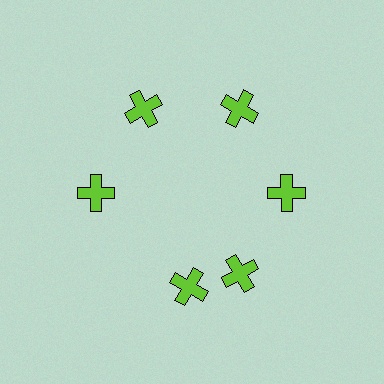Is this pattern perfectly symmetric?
No. The 6 lime crosses are arranged in a ring, but one element near the 7 o'clock position is rotated out of alignment along the ring, breaking the 6-fold rotational symmetry.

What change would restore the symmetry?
The symmetry would be restored by rotating it back into even spacing with its neighbors so that all 6 crosses sit at equal angles and equal distance from the center.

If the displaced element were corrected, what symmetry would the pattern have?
It would have 6-fold rotational symmetry — the pattern would map onto itself every 60 degrees.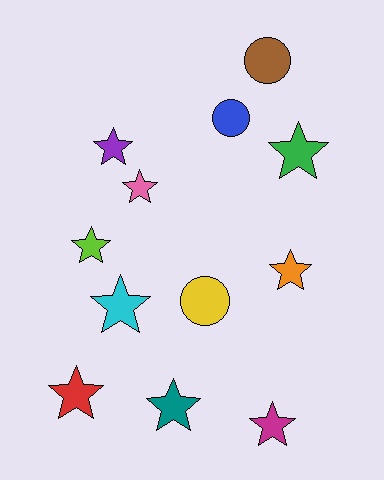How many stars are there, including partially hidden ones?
There are 9 stars.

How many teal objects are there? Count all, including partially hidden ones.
There is 1 teal object.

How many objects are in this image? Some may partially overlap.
There are 12 objects.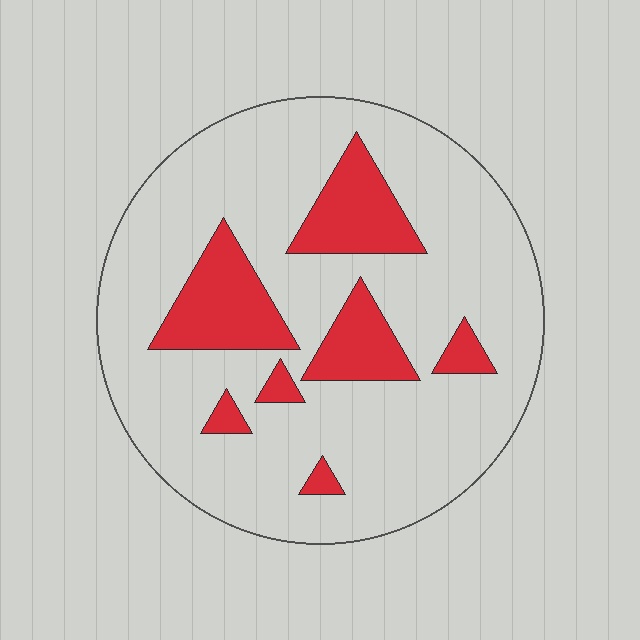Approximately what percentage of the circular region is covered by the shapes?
Approximately 20%.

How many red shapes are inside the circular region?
7.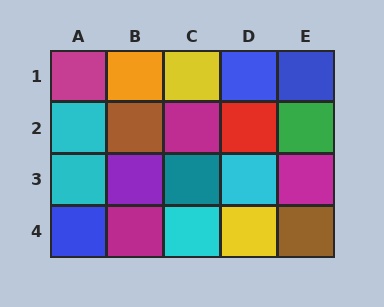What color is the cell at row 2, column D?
Red.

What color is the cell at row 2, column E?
Green.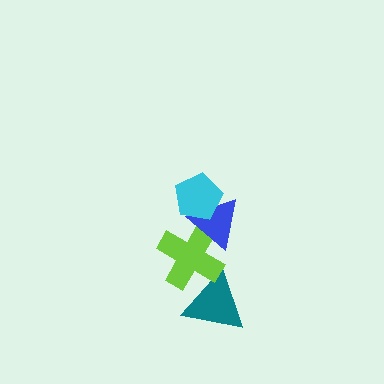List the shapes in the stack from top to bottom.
From top to bottom: the cyan pentagon, the blue triangle, the lime cross, the teal triangle.